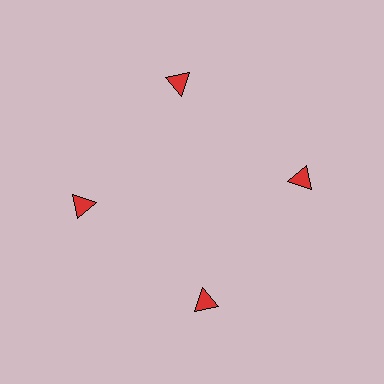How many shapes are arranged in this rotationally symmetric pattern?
There are 4 shapes, arranged in 4 groups of 1.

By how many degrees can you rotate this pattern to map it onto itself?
The pattern maps onto itself every 90 degrees of rotation.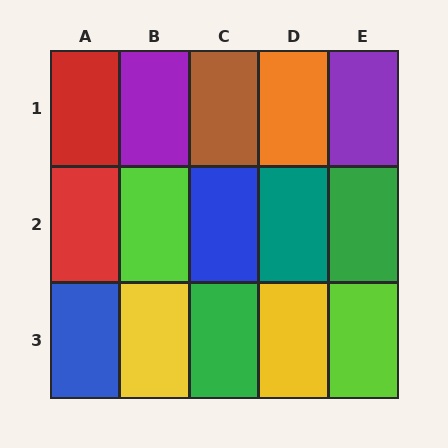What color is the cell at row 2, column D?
Teal.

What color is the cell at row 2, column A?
Red.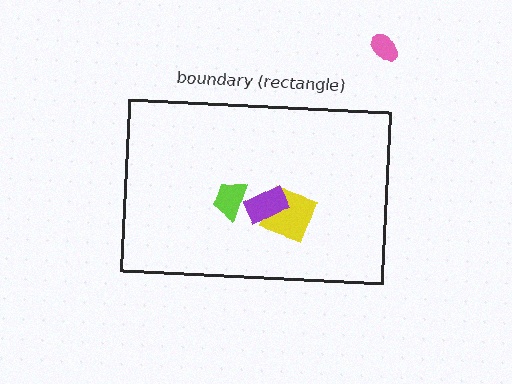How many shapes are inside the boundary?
3 inside, 1 outside.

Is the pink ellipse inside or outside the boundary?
Outside.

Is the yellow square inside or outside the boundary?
Inside.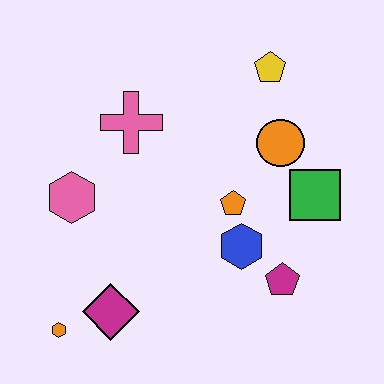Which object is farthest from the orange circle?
The orange hexagon is farthest from the orange circle.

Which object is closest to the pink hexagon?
The pink cross is closest to the pink hexagon.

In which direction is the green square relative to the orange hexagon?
The green square is to the right of the orange hexagon.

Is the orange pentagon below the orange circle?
Yes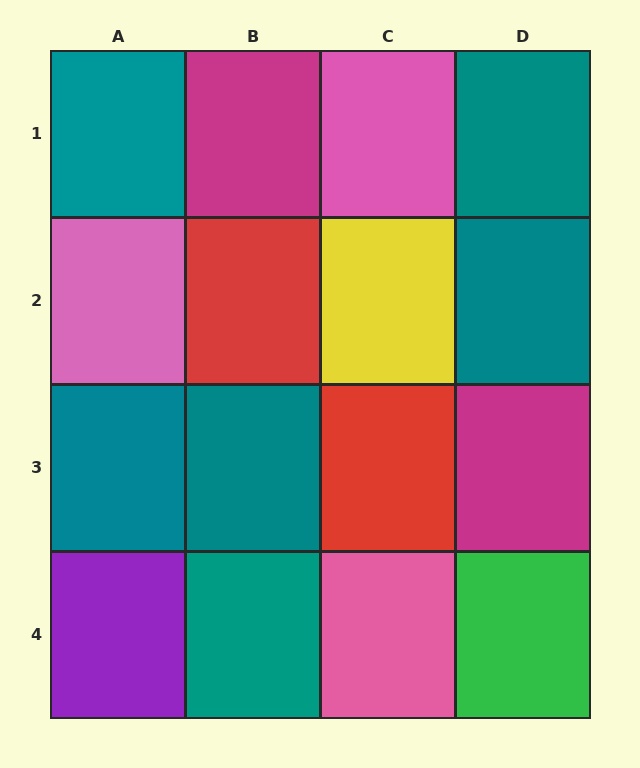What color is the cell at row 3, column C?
Red.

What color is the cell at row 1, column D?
Teal.